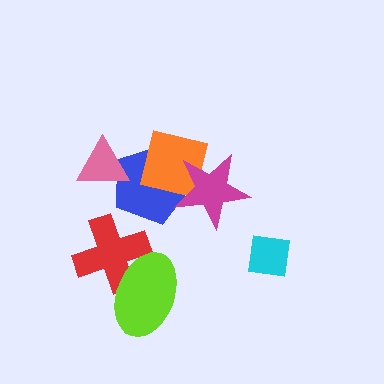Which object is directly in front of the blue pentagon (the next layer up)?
The orange square is directly in front of the blue pentagon.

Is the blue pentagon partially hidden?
Yes, it is partially covered by another shape.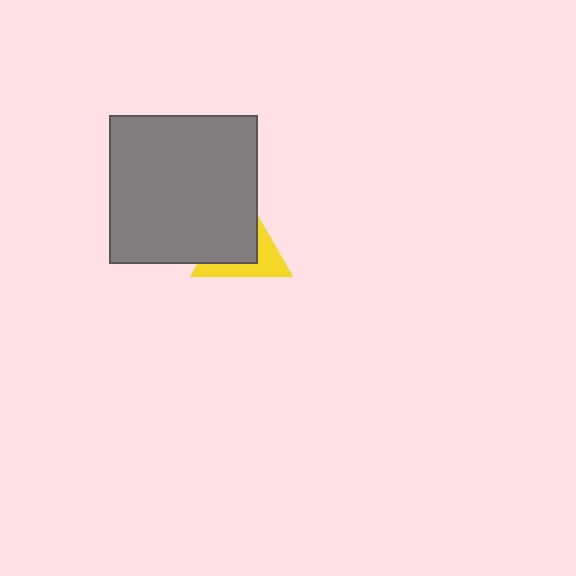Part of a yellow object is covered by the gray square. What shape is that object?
It is a triangle.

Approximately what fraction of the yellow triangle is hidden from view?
Roughly 57% of the yellow triangle is hidden behind the gray square.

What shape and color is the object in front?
The object in front is a gray square.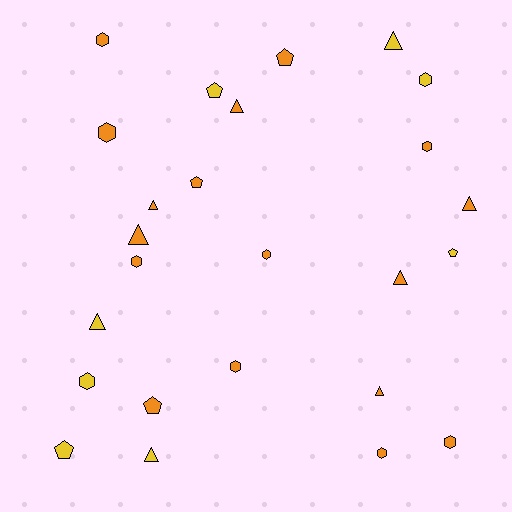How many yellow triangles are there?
There are 3 yellow triangles.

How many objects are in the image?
There are 25 objects.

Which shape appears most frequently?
Hexagon, with 10 objects.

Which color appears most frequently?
Orange, with 17 objects.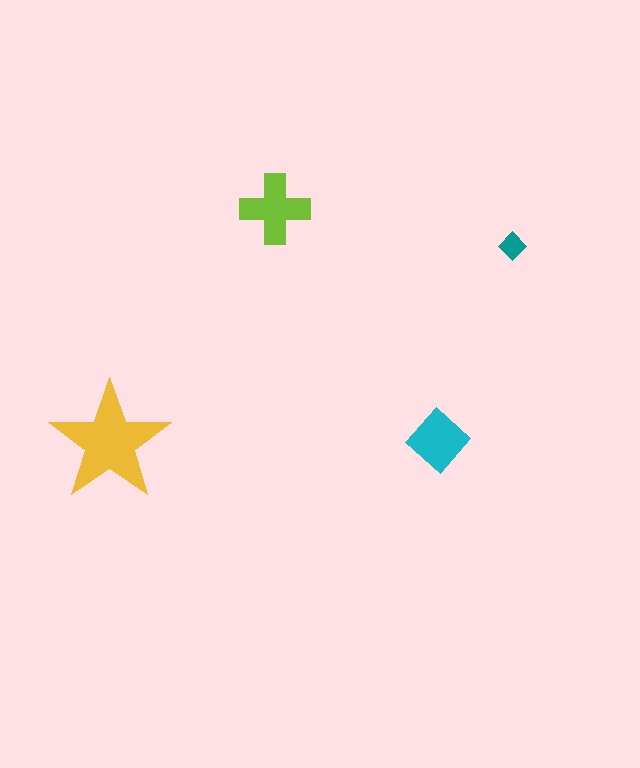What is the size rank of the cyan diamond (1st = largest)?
3rd.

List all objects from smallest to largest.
The teal diamond, the cyan diamond, the lime cross, the yellow star.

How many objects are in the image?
There are 4 objects in the image.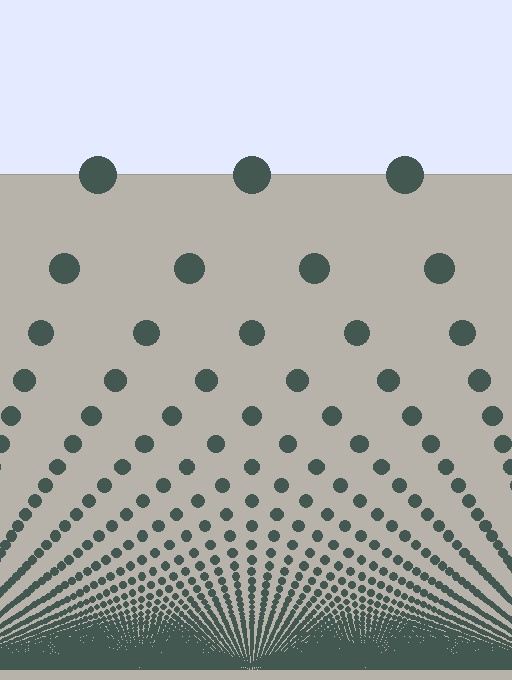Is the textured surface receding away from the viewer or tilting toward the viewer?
The surface appears to tilt toward the viewer. Texture elements get larger and sparser toward the top.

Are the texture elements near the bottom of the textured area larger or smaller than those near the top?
Smaller. The gradient is inverted — elements near the bottom are smaller and denser.